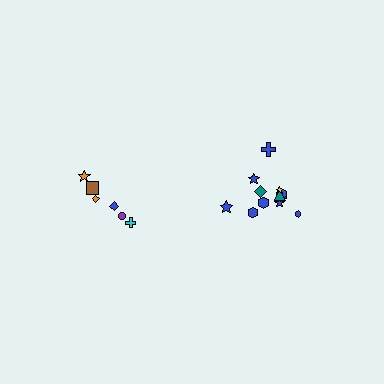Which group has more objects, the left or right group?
The right group.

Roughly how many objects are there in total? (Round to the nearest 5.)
Roughly 20 objects in total.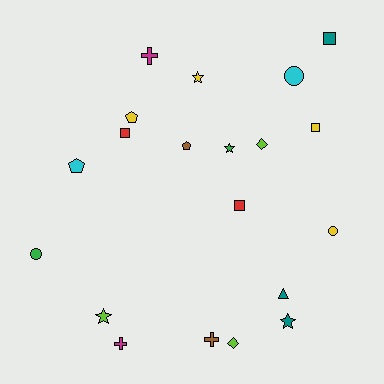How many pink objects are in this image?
There are no pink objects.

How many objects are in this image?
There are 20 objects.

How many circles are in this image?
There are 3 circles.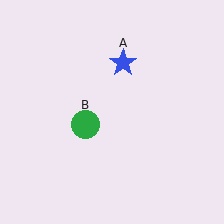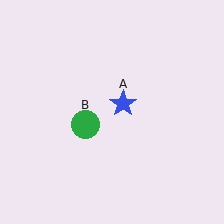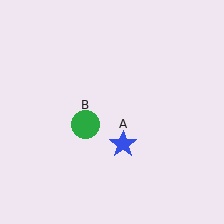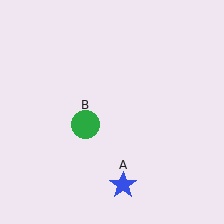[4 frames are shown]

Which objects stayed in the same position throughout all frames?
Green circle (object B) remained stationary.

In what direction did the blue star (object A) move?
The blue star (object A) moved down.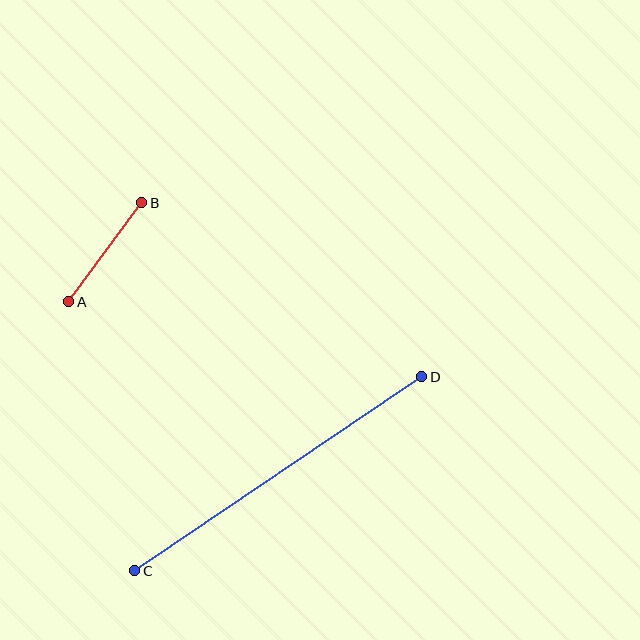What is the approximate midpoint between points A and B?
The midpoint is at approximately (105, 252) pixels.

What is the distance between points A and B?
The distance is approximately 123 pixels.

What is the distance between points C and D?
The distance is approximately 347 pixels.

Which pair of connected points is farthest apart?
Points C and D are farthest apart.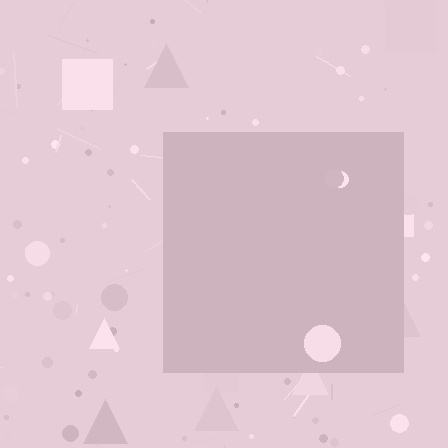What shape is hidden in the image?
A square is hidden in the image.